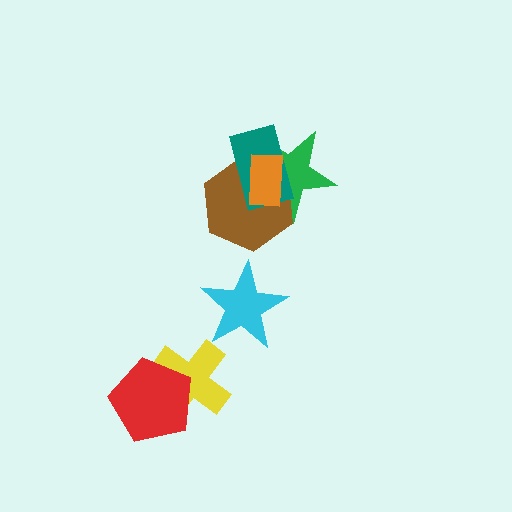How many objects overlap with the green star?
3 objects overlap with the green star.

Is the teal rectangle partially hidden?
Yes, it is partially covered by another shape.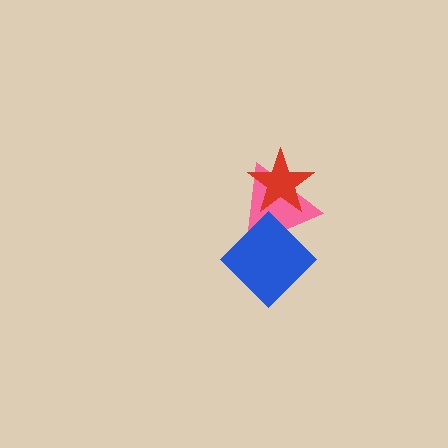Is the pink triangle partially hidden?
Yes, it is partially covered by another shape.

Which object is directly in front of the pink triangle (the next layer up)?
The red star is directly in front of the pink triangle.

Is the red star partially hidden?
No, no other shape covers it.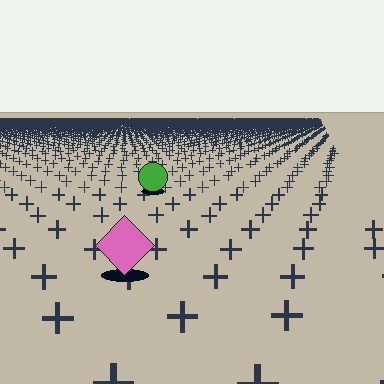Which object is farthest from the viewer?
The green circle is farthest from the viewer. It appears smaller and the ground texture around it is denser.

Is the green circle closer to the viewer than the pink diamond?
No. The pink diamond is closer — you can tell from the texture gradient: the ground texture is coarser near it.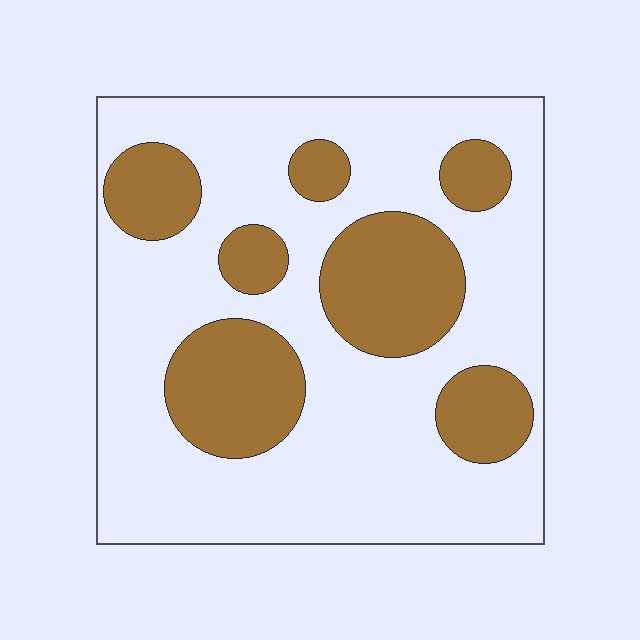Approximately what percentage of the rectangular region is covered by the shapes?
Approximately 30%.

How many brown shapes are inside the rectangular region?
7.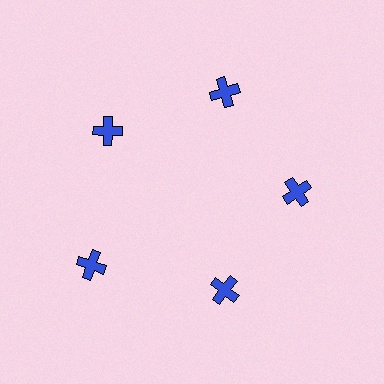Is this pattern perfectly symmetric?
No. The 5 blue crosses are arranged in a ring, but one element near the 8 o'clock position is pushed outward from the center, breaking the 5-fold rotational symmetry.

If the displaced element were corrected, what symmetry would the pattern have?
It would have 5-fold rotational symmetry — the pattern would map onto itself every 72 degrees.